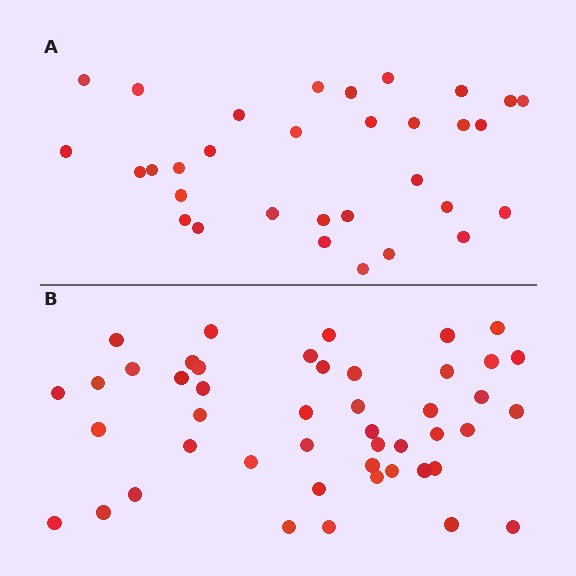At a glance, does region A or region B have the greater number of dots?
Region B (the bottom region) has more dots.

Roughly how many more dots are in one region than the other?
Region B has approximately 15 more dots than region A.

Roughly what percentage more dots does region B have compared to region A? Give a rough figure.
About 45% more.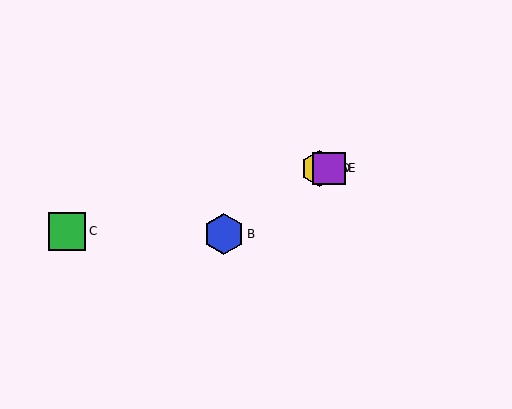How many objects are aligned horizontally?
3 objects (A, D, E) are aligned horizontally.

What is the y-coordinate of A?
Object A is at y≈168.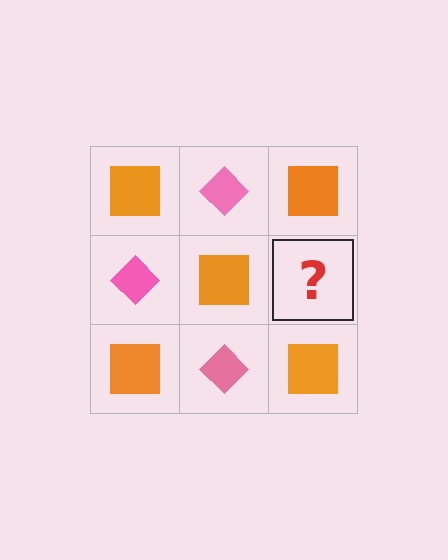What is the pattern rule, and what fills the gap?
The rule is that it alternates orange square and pink diamond in a checkerboard pattern. The gap should be filled with a pink diamond.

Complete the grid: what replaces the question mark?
The question mark should be replaced with a pink diamond.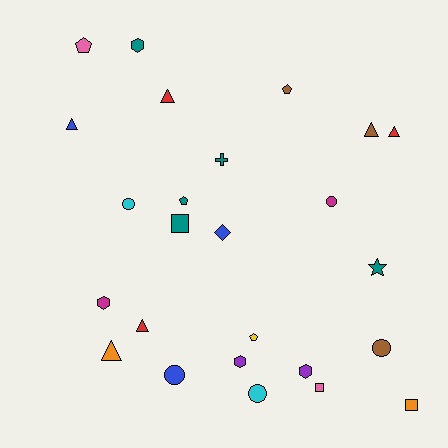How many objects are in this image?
There are 25 objects.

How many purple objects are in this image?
There are 2 purple objects.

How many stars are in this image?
There is 1 star.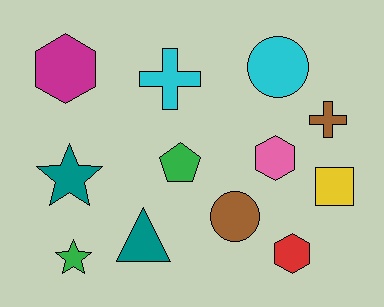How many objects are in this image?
There are 12 objects.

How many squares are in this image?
There is 1 square.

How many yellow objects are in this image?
There is 1 yellow object.